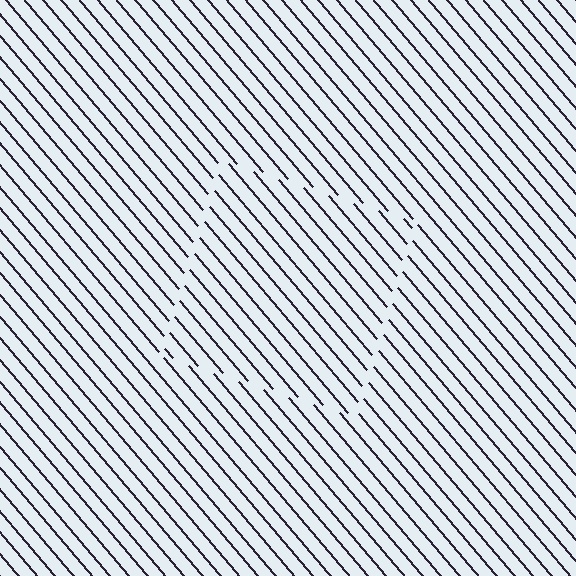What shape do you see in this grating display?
An illusory square. The interior of the shape contains the same grating, shifted by half a period — the contour is defined by the phase discontinuity where line-ends from the inner and outer gratings abut.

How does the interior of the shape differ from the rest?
The interior of the shape contains the same grating, shifted by half a period — the contour is defined by the phase discontinuity where line-ends from the inner and outer gratings abut.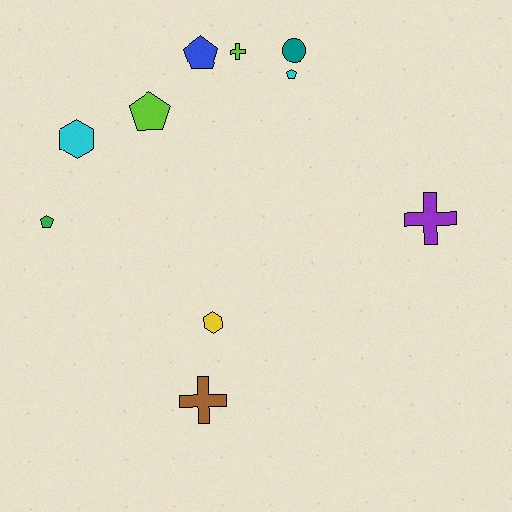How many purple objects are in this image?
There is 1 purple object.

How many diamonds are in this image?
There are no diamonds.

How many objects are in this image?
There are 10 objects.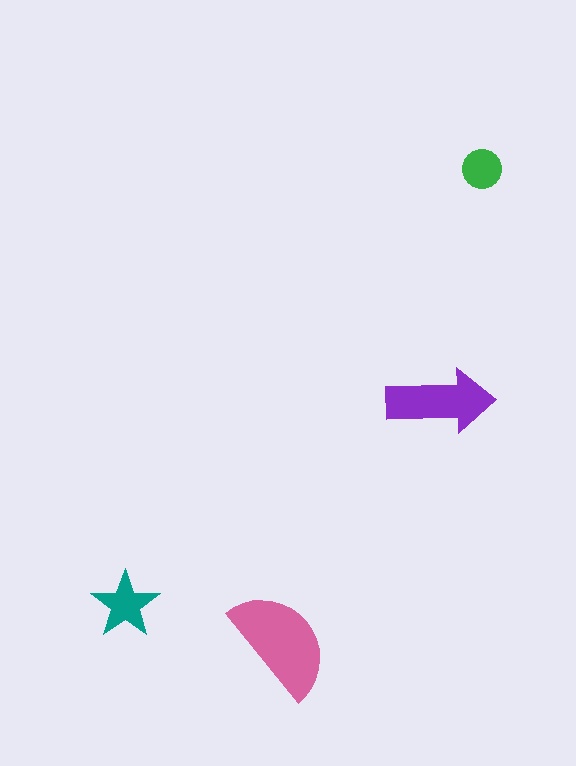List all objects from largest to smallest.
The pink semicircle, the purple arrow, the teal star, the green circle.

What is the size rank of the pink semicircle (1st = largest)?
1st.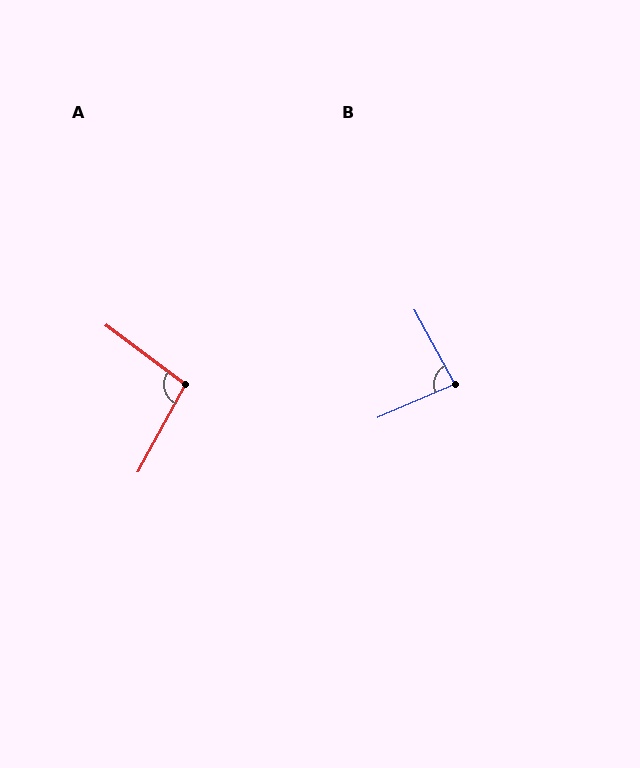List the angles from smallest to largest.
B (85°), A (98°).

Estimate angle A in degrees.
Approximately 98 degrees.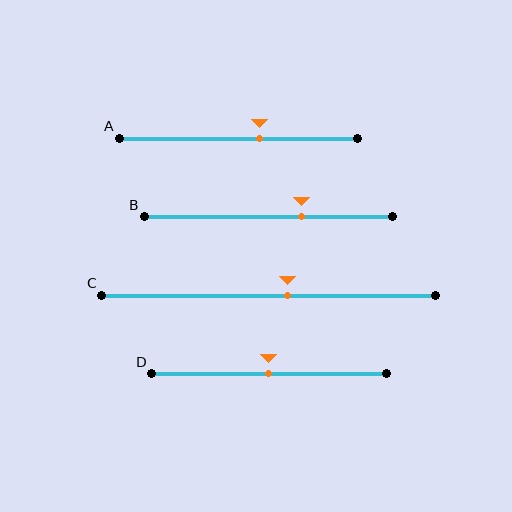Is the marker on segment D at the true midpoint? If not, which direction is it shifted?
Yes, the marker on segment D is at the true midpoint.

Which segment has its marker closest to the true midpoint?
Segment D has its marker closest to the true midpoint.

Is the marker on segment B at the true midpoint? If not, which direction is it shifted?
No, the marker on segment B is shifted to the right by about 14% of the segment length.